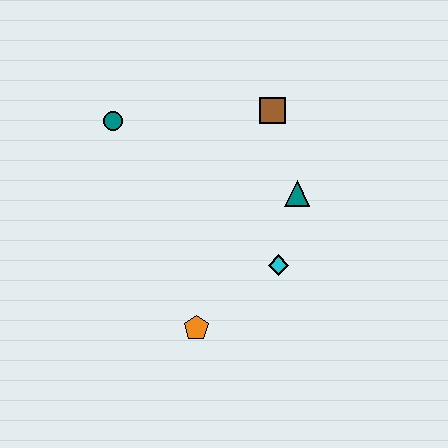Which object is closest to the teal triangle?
The cyan diamond is closest to the teal triangle.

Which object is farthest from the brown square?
The orange pentagon is farthest from the brown square.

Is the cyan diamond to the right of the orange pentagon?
Yes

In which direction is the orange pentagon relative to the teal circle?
The orange pentagon is below the teal circle.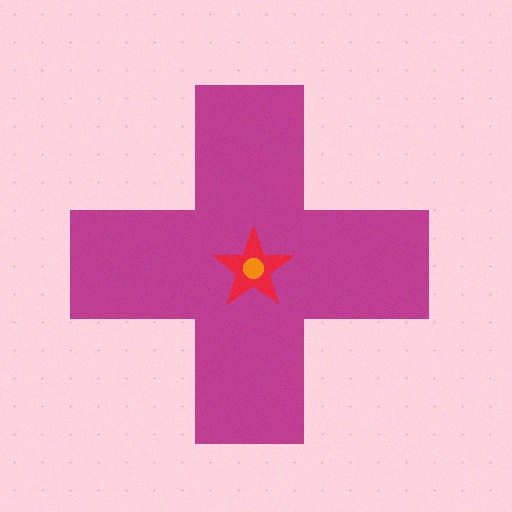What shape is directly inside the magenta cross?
The red star.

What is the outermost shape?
The magenta cross.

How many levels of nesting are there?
3.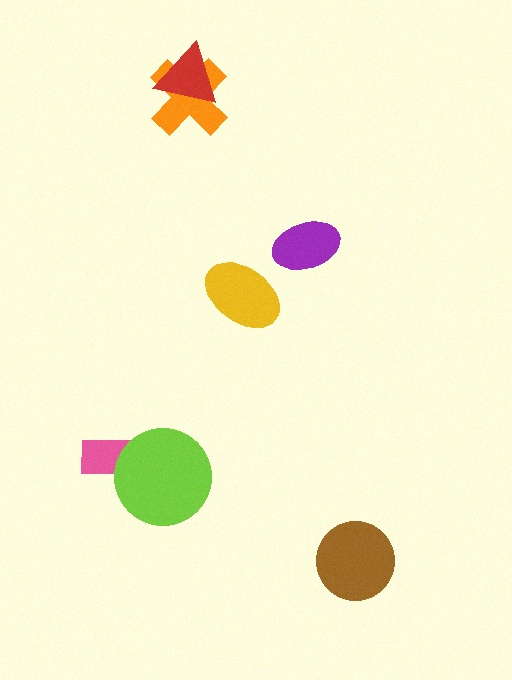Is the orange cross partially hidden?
Yes, it is partially covered by another shape.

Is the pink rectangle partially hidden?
Yes, it is partially covered by another shape.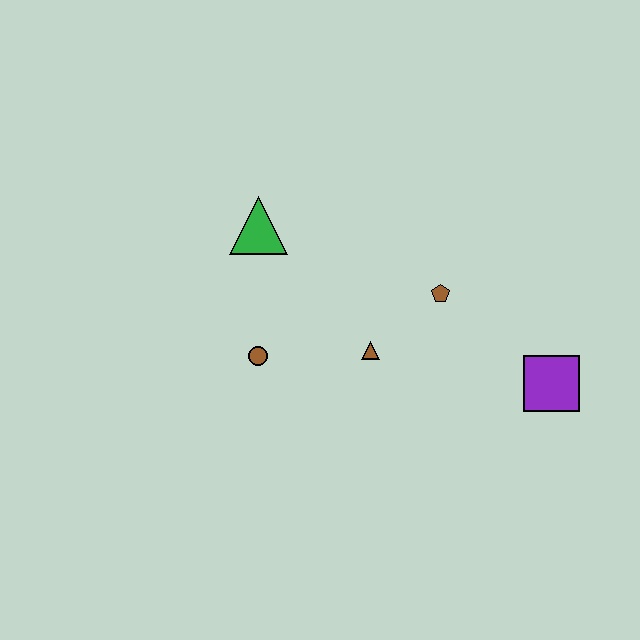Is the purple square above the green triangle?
No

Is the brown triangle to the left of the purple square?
Yes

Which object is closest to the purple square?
The brown pentagon is closest to the purple square.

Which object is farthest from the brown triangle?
The purple square is farthest from the brown triangle.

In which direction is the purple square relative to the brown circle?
The purple square is to the right of the brown circle.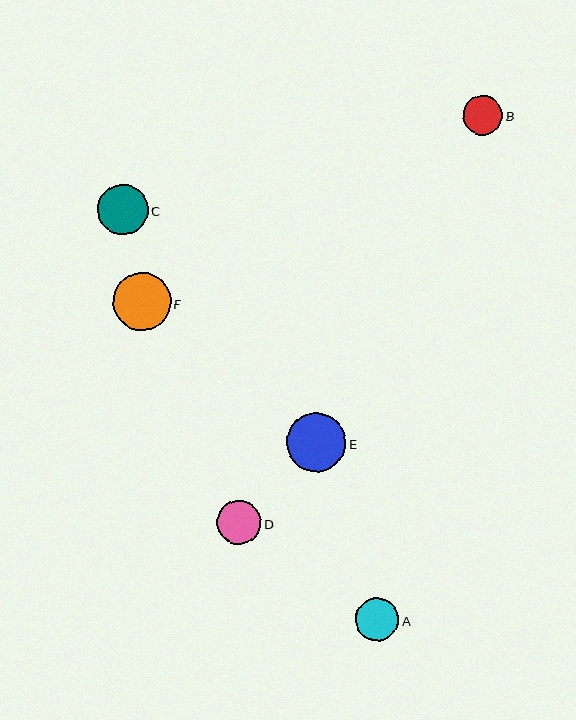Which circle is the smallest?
Circle B is the smallest with a size of approximately 39 pixels.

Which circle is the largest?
Circle E is the largest with a size of approximately 59 pixels.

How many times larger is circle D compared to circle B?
Circle D is approximately 1.1 times the size of circle B.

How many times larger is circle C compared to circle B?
Circle C is approximately 1.3 times the size of circle B.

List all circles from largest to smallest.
From largest to smallest: E, F, C, D, A, B.